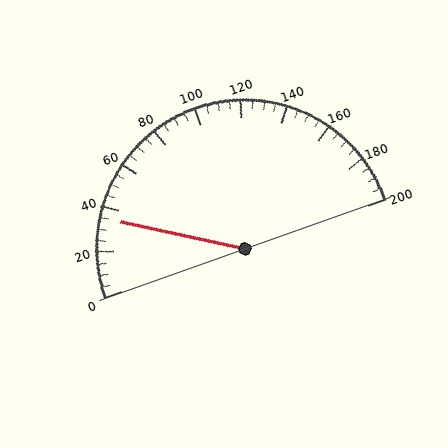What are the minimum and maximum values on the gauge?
The gauge ranges from 0 to 200.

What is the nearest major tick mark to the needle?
The nearest major tick mark is 40.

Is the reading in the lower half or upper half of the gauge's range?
The reading is in the lower half of the range (0 to 200).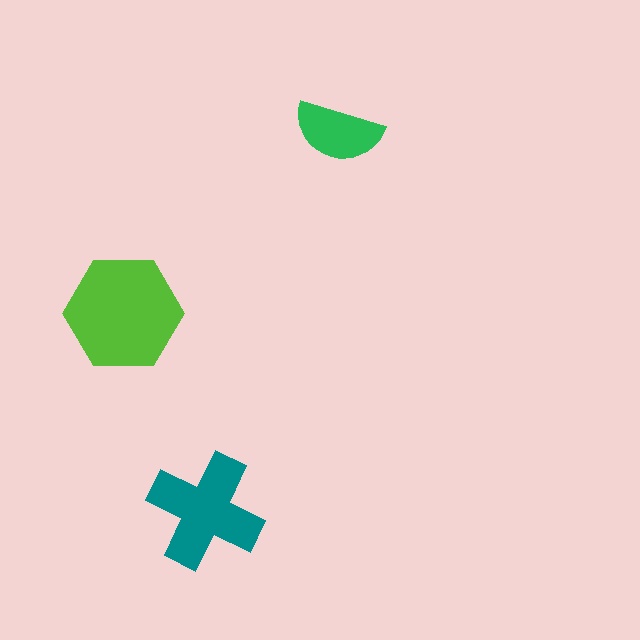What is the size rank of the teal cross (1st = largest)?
2nd.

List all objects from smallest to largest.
The green semicircle, the teal cross, the lime hexagon.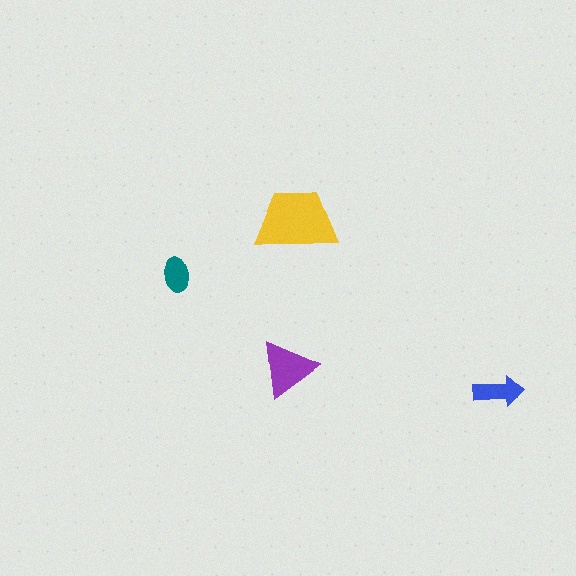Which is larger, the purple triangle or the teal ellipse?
The purple triangle.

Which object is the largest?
The yellow trapezoid.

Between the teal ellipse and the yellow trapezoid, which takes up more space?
The yellow trapezoid.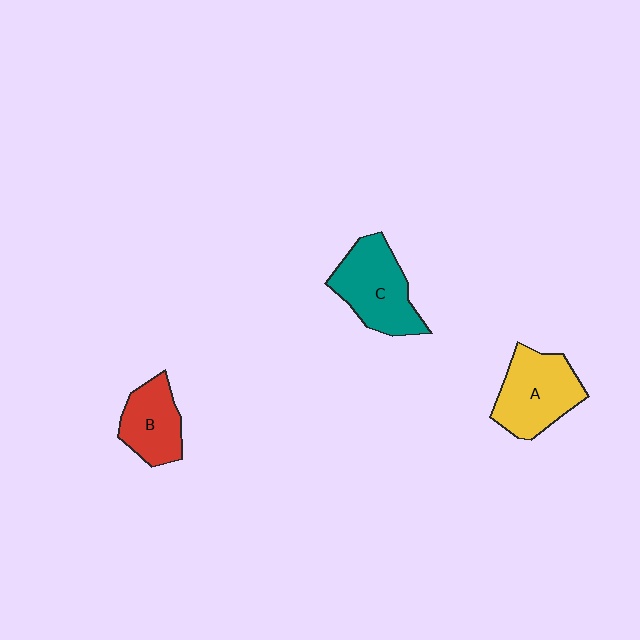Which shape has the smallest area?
Shape B (red).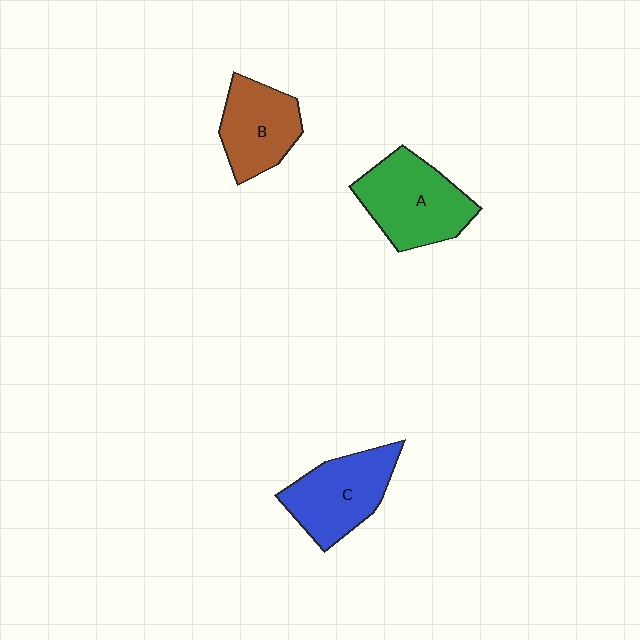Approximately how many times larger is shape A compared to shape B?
Approximately 1.3 times.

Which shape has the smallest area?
Shape B (brown).